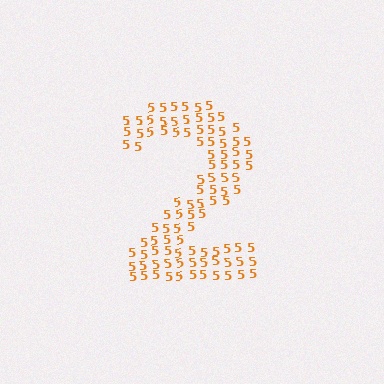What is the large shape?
The large shape is the digit 2.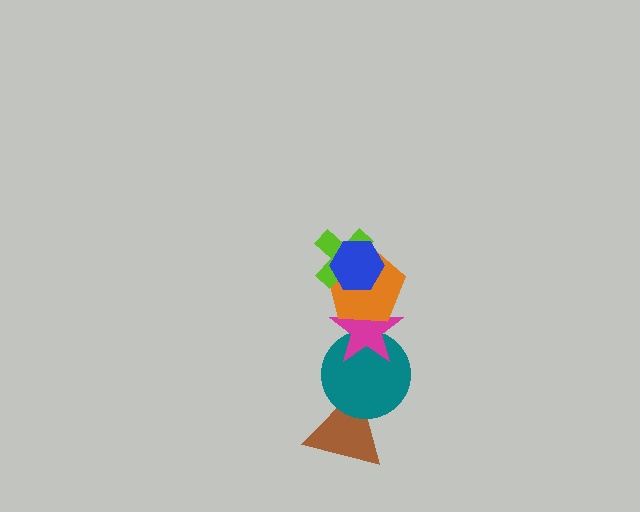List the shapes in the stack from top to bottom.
From top to bottom: the blue hexagon, the lime cross, the orange pentagon, the magenta star, the teal circle, the brown triangle.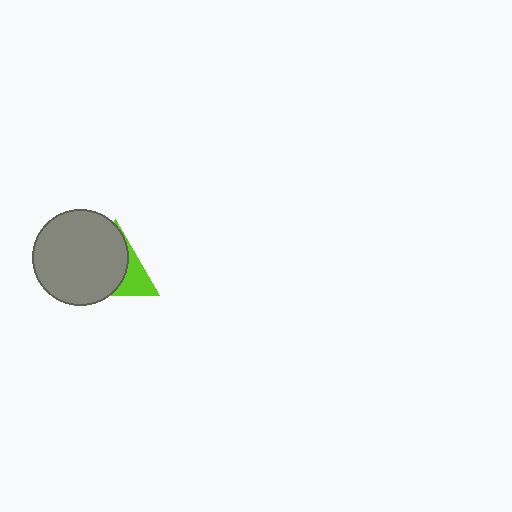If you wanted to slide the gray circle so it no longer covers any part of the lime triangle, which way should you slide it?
Slide it left — that is the most direct way to separate the two shapes.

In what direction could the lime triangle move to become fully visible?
The lime triangle could move right. That would shift it out from behind the gray circle entirely.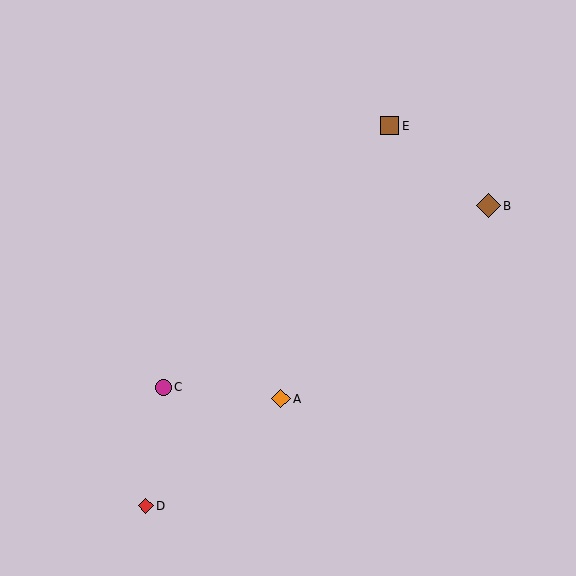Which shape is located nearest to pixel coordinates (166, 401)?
The magenta circle (labeled C) at (163, 387) is nearest to that location.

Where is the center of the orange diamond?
The center of the orange diamond is at (281, 399).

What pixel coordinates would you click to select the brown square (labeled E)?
Click at (390, 126) to select the brown square E.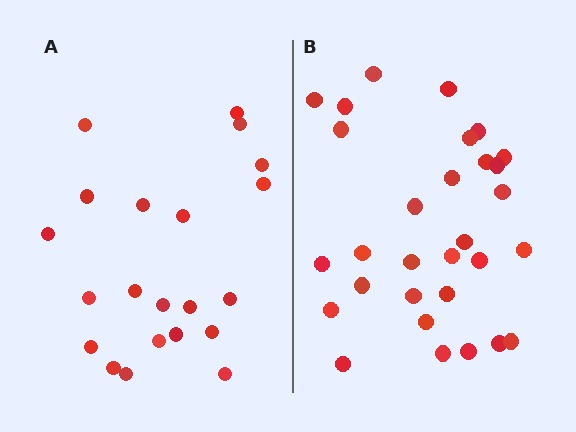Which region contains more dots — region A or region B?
Region B (the right region) has more dots.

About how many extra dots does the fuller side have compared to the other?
Region B has roughly 8 or so more dots than region A.